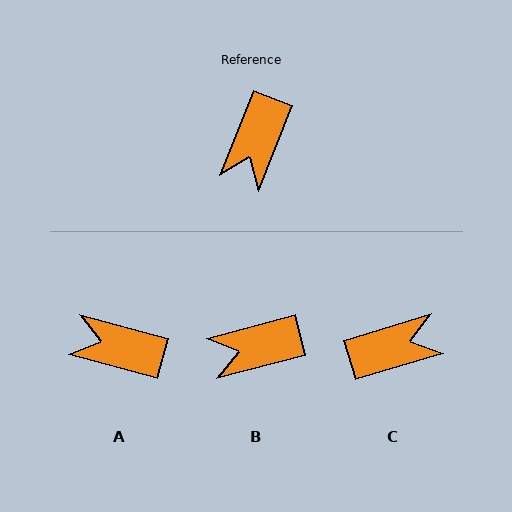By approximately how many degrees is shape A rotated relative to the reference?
Approximately 83 degrees clockwise.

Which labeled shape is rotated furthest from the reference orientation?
C, about 128 degrees away.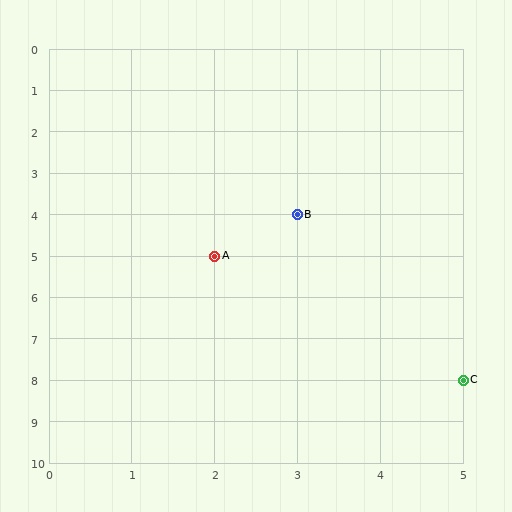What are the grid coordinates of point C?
Point C is at grid coordinates (5, 8).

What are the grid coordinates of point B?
Point B is at grid coordinates (3, 4).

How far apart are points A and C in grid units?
Points A and C are 3 columns and 3 rows apart (about 4.2 grid units diagonally).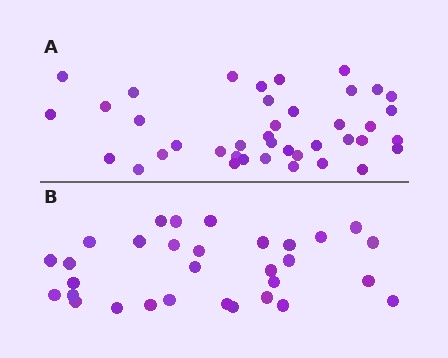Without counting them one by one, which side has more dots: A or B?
Region A (the top region) has more dots.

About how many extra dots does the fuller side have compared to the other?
Region A has roughly 8 or so more dots than region B.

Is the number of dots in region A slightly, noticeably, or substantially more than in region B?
Region A has noticeably more, but not dramatically so. The ratio is roughly 1.3 to 1.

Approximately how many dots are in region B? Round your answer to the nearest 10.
About 30 dots. (The exact count is 31, which rounds to 30.)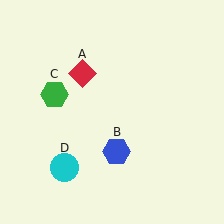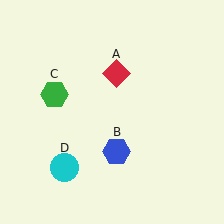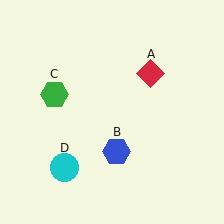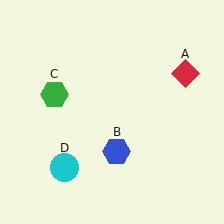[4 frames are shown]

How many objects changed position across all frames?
1 object changed position: red diamond (object A).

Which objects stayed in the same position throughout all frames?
Blue hexagon (object B) and green hexagon (object C) and cyan circle (object D) remained stationary.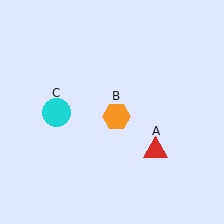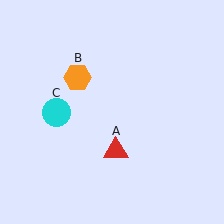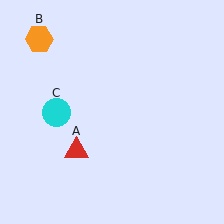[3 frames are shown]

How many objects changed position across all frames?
2 objects changed position: red triangle (object A), orange hexagon (object B).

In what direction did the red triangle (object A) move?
The red triangle (object A) moved left.